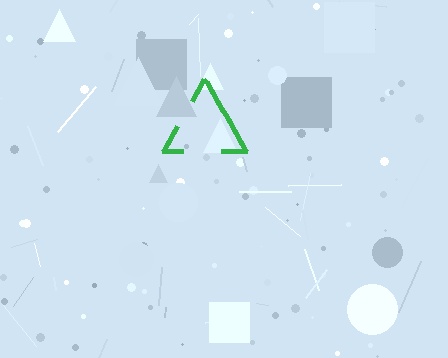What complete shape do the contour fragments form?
The contour fragments form a triangle.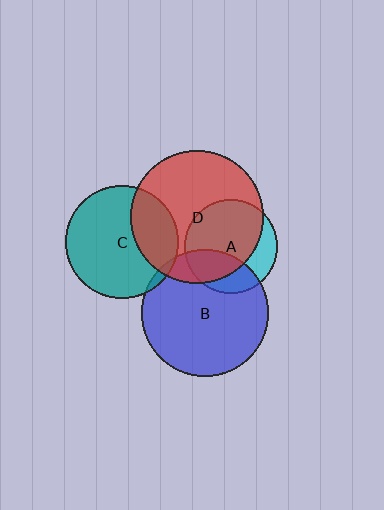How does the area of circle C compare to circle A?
Approximately 1.5 times.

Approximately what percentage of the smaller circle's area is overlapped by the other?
Approximately 30%.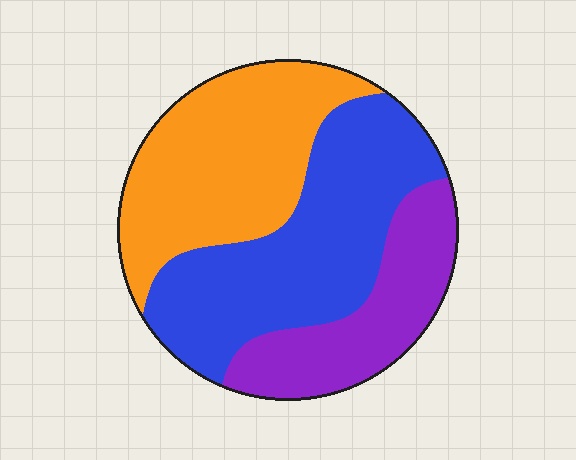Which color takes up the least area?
Purple, at roughly 25%.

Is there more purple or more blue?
Blue.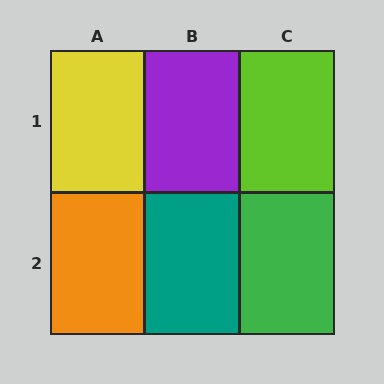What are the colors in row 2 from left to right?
Orange, teal, green.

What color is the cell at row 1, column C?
Lime.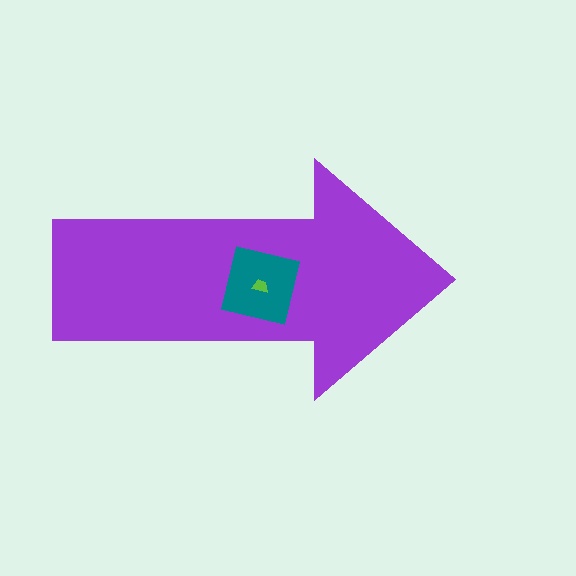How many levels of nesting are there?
3.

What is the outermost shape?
The purple arrow.